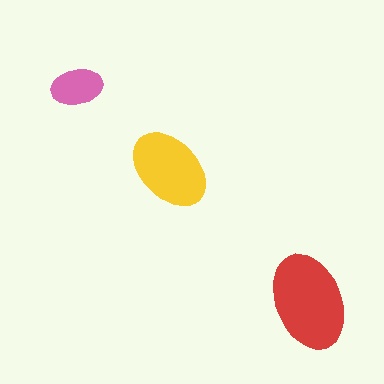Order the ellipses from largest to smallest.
the red one, the yellow one, the pink one.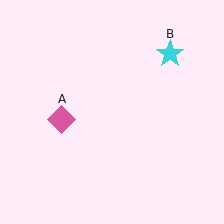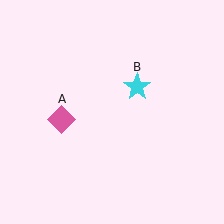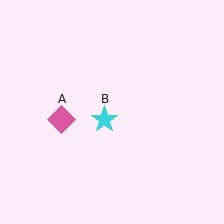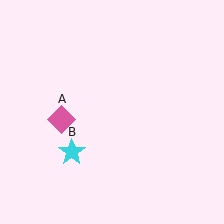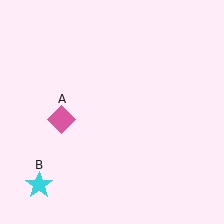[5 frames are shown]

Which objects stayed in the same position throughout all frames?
Pink diamond (object A) remained stationary.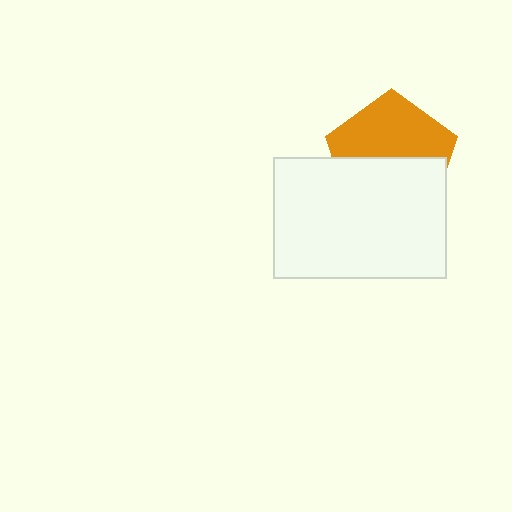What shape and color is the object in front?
The object in front is a white rectangle.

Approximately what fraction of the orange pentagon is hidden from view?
Roughly 49% of the orange pentagon is hidden behind the white rectangle.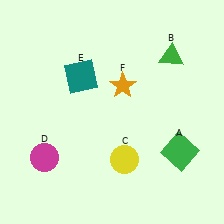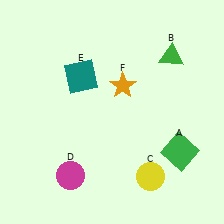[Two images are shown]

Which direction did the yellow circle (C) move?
The yellow circle (C) moved right.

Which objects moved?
The objects that moved are: the yellow circle (C), the magenta circle (D).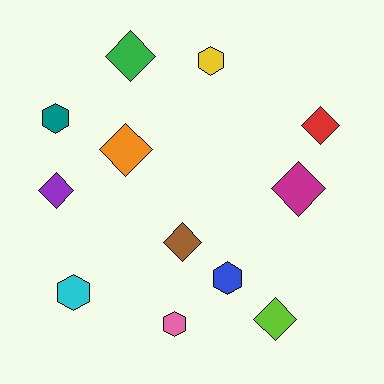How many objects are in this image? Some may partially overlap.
There are 12 objects.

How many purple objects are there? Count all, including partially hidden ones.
There is 1 purple object.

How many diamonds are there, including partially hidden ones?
There are 7 diamonds.